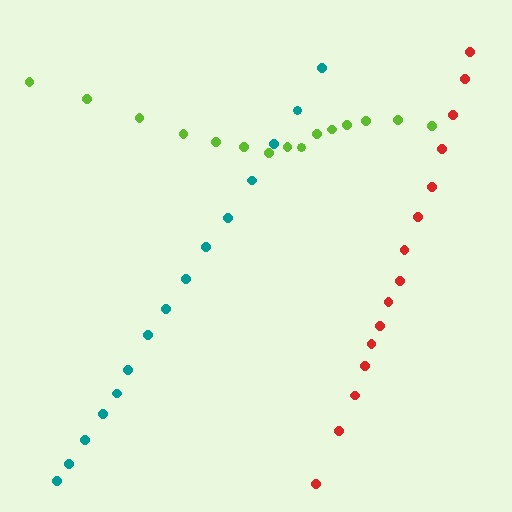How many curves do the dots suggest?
There are 3 distinct paths.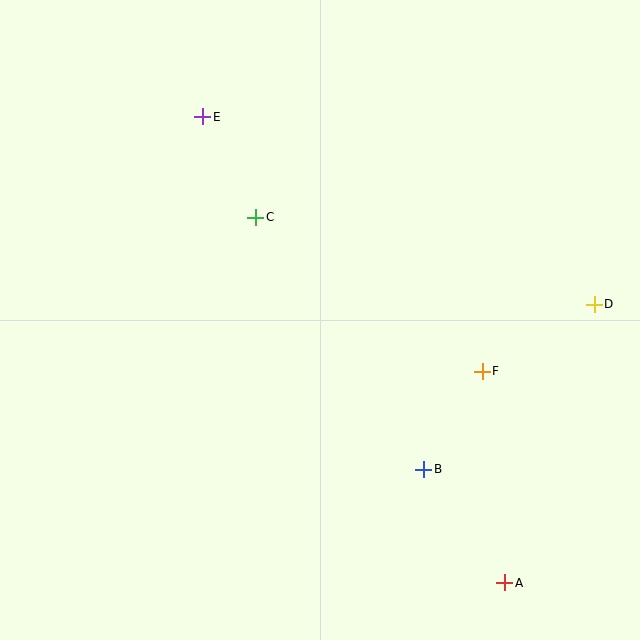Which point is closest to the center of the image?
Point C at (256, 217) is closest to the center.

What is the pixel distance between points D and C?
The distance between D and C is 350 pixels.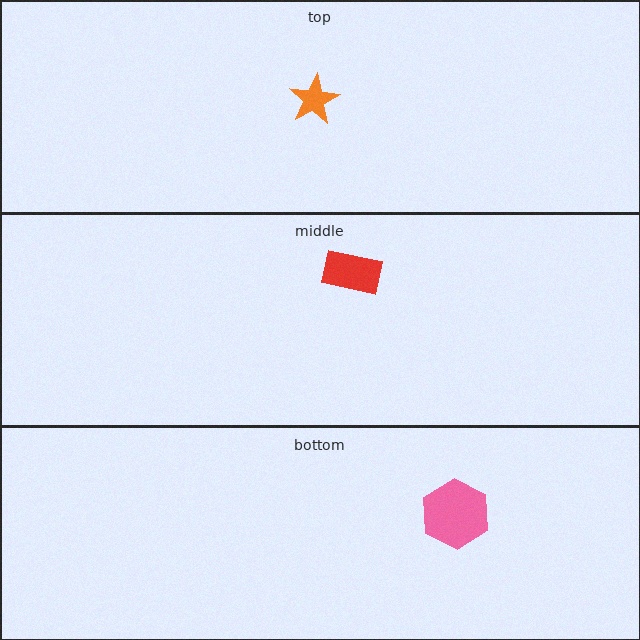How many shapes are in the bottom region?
1.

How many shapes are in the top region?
1.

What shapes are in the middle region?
The red rectangle.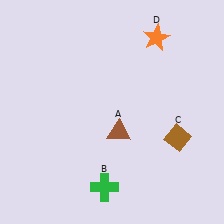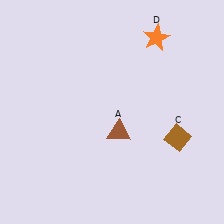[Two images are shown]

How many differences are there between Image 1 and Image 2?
There is 1 difference between the two images.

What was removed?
The green cross (B) was removed in Image 2.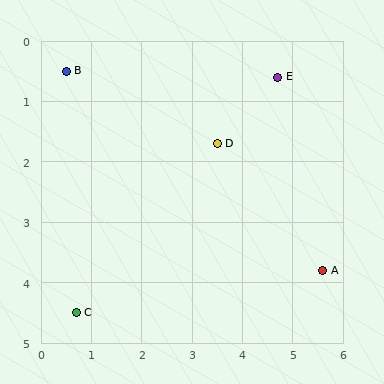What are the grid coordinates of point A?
Point A is at approximately (5.6, 3.8).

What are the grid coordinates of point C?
Point C is at approximately (0.7, 4.5).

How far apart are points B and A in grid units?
Points B and A are about 6.1 grid units apart.